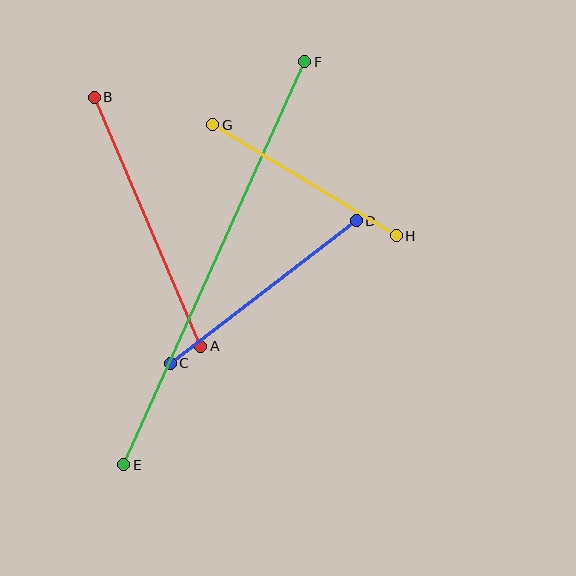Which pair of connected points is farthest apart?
Points E and F are farthest apart.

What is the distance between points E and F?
The distance is approximately 442 pixels.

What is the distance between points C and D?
The distance is approximately 235 pixels.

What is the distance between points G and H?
The distance is approximately 214 pixels.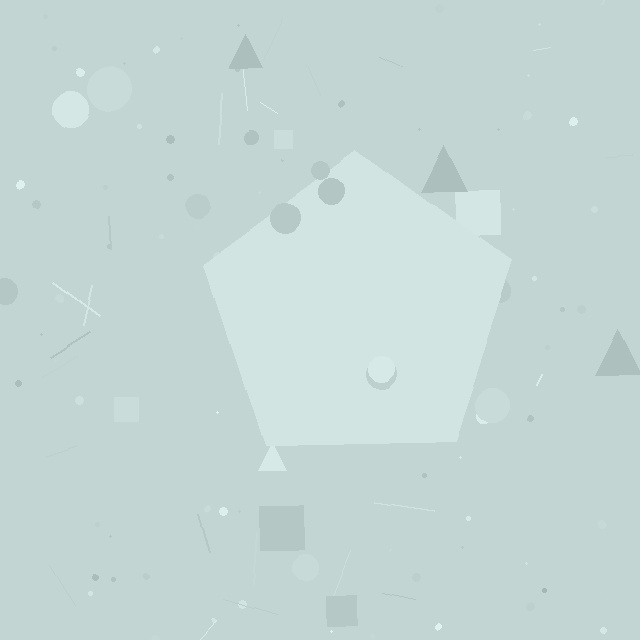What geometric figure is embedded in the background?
A pentagon is embedded in the background.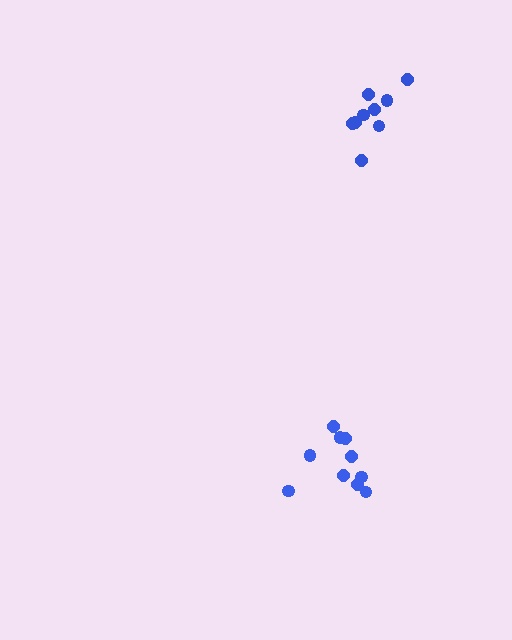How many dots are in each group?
Group 1: 9 dots, Group 2: 10 dots (19 total).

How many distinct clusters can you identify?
There are 2 distinct clusters.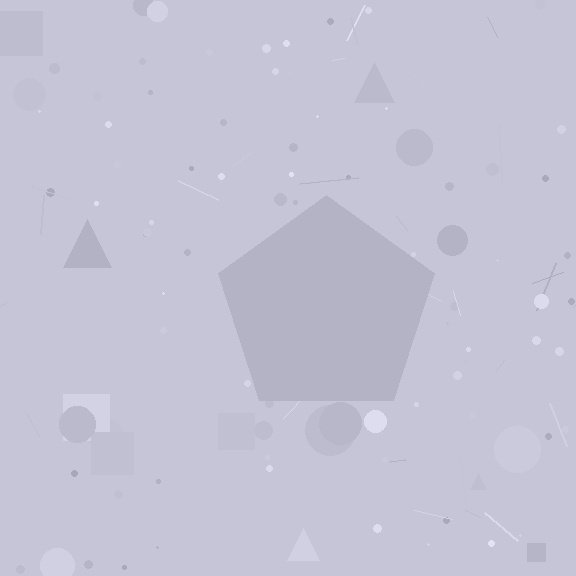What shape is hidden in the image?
A pentagon is hidden in the image.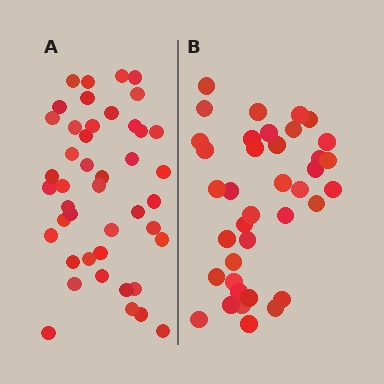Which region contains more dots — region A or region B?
Region A (the left region) has more dots.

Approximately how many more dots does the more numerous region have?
Region A has about 6 more dots than region B.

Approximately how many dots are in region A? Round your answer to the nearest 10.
About 40 dots. (The exact count is 44, which rounds to 40.)